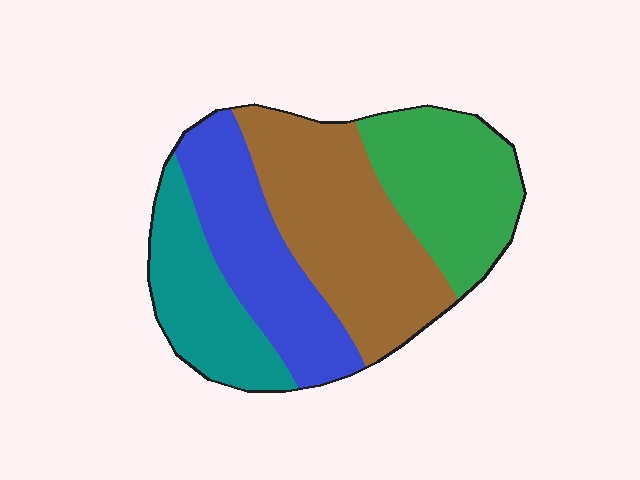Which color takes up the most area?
Brown, at roughly 35%.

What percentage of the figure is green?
Green takes up about one quarter (1/4) of the figure.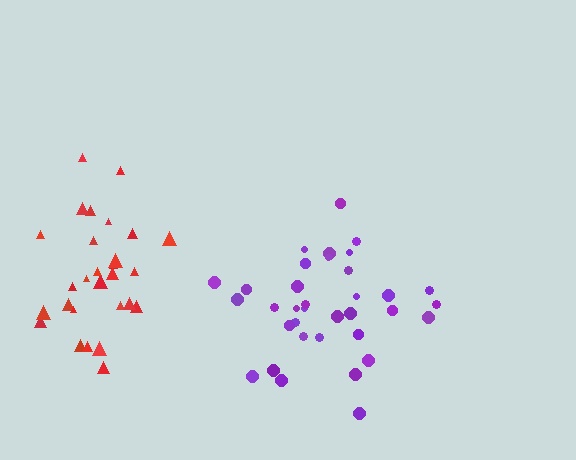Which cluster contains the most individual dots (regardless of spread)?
Purple (35).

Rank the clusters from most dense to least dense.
purple, red.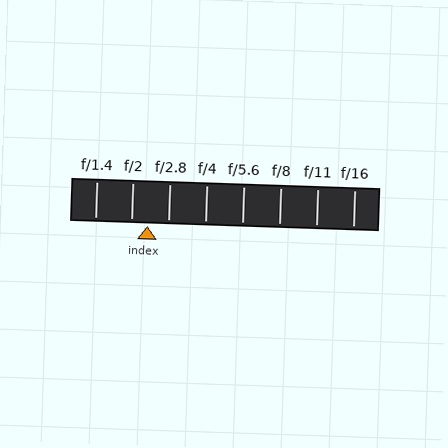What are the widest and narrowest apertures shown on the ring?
The widest aperture shown is f/1.4 and the narrowest is f/16.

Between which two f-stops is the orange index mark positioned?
The index mark is between f/2 and f/2.8.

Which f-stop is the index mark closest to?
The index mark is closest to f/2.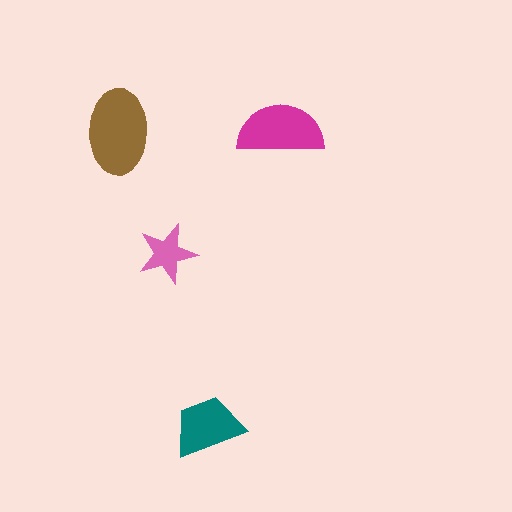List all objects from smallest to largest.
The pink star, the teal trapezoid, the magenta semicircle, the brown ellipse.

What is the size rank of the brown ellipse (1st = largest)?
1st.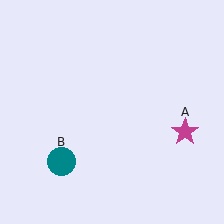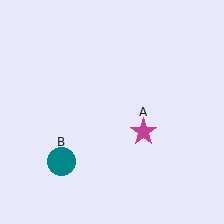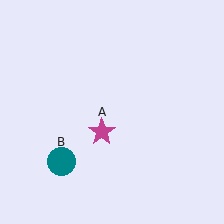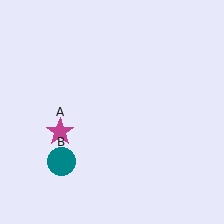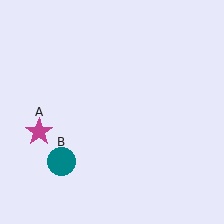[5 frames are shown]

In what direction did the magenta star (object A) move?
The magenta star (object A) moved left.